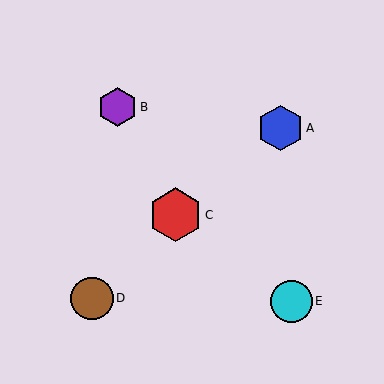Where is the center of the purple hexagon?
The center of the purple hexagon is at (118, 107).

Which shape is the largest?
The red hexagon (labeled C) is the largest.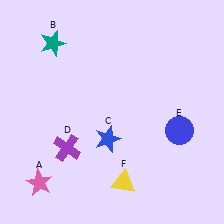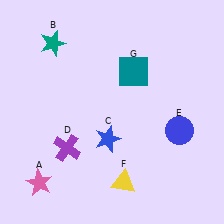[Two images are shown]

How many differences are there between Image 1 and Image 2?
There is 1 difference between the two images.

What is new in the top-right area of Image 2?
A teal square (G) was added in the top-right area of Image 2.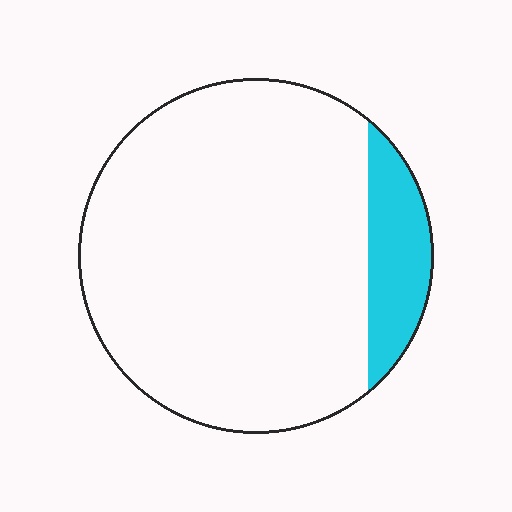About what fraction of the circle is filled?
About one eighth (1/8).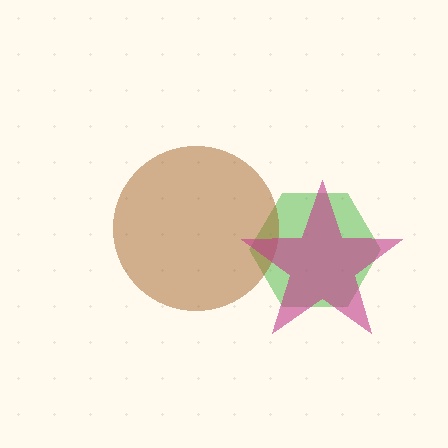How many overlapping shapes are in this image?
There are 3 overlapping shapes in the image.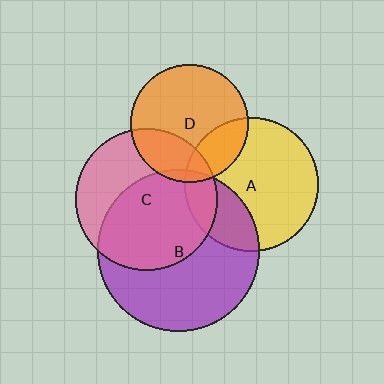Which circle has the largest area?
Circle B (purple).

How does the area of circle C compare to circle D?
Approximately 1.4 times.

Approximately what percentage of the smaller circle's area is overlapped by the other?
Approximately 25%.